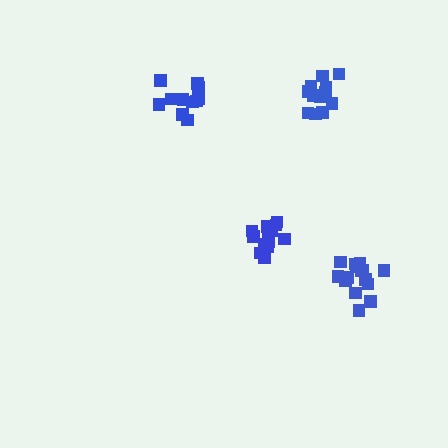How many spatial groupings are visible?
There are 4 spatial groupings.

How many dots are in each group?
Group 1: 15 dots, Group 2: 11 dots, Group 3: 14 dots, Group 4: 13 dots (53 total).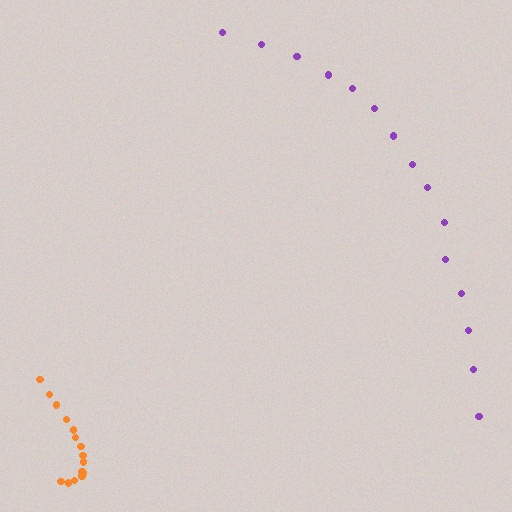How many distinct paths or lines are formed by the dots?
There are 2 distinct paths.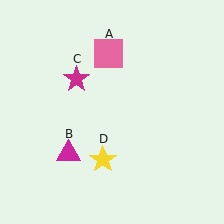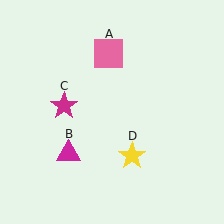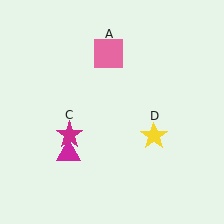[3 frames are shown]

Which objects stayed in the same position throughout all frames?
Pink square (object A) and magenta triangle (object B) remained stationary.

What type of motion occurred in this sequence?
The magenta star (object C), yellow star (object D) rotated counterclockwise around the center of the scene.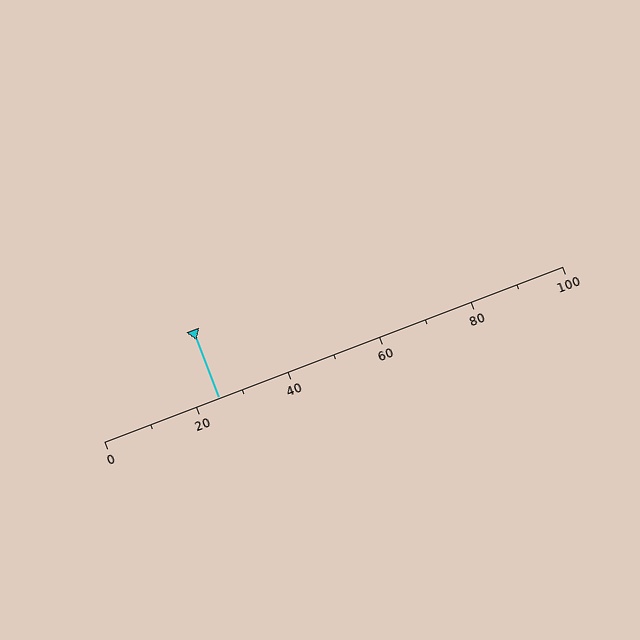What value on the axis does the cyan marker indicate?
The marker indicates approximately 25.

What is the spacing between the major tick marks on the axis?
The major ticks are spaced 20 apart.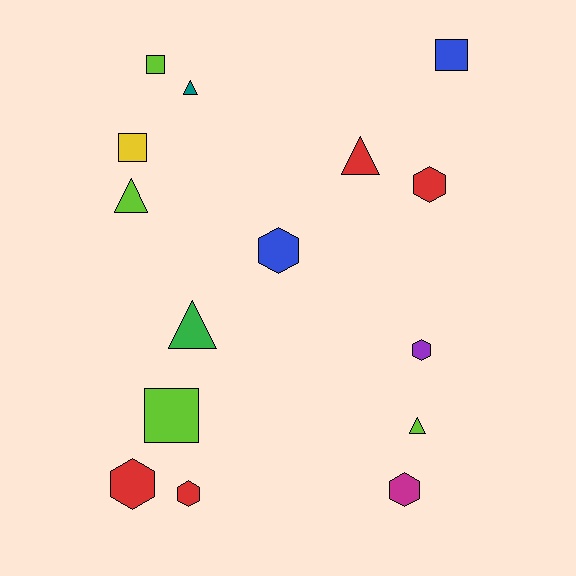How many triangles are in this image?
There are 5 triangles.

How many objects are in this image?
There are 15 objects.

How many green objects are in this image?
There is 1 green object.